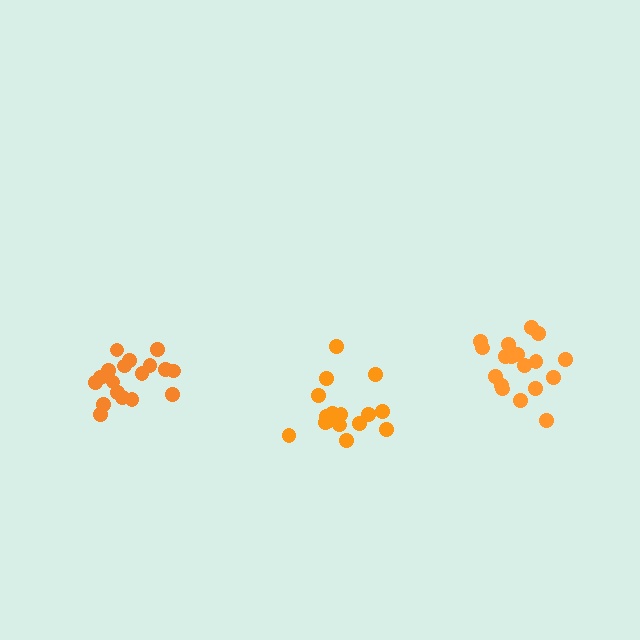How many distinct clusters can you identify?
There are 3 distinct clusters.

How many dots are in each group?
Group 1: 18 dots, Group 2: 16 dots, Group 3: 18 dots (52 total).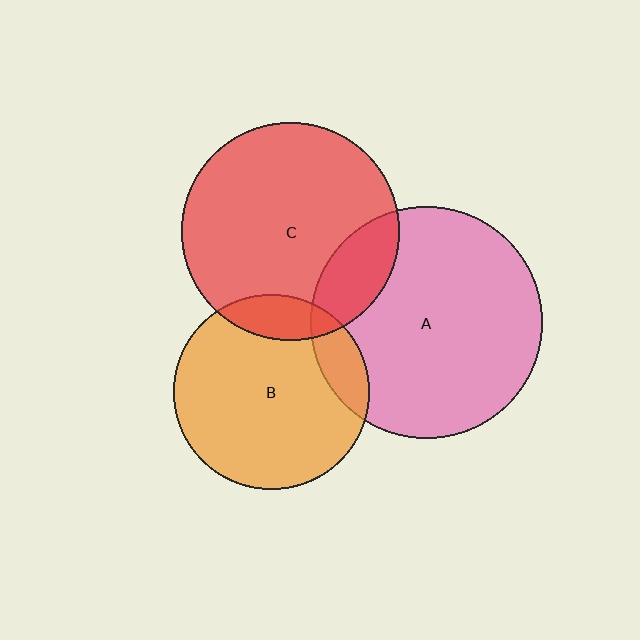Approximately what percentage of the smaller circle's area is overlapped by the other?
Approximately 15%.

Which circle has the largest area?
Circle A (pink).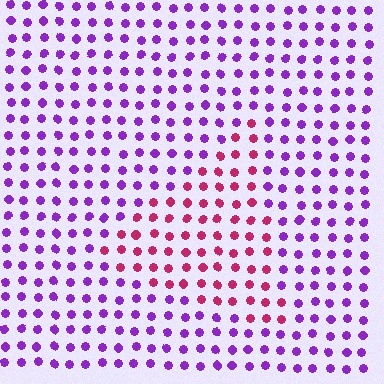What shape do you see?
I see a triangle.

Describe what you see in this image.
The image is filled with small purple elements in a uniform arrangement. A triangle-shaped region is visible where the elements are tinted to a slightly different hue, forming a subtle color boundary.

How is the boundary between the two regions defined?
The boundary is defined purely by a slight shift in hue (about 54 degrees). Spacing, size, and orientation are identical on both sides.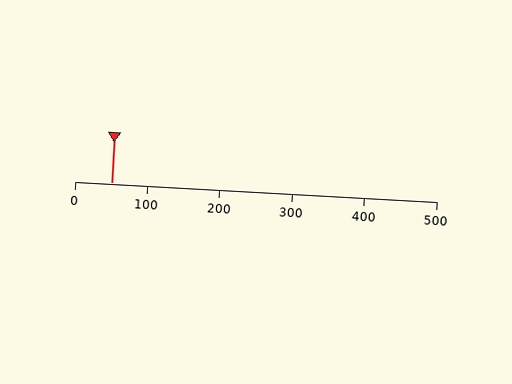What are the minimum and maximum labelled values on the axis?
The axis runs from 0 to 500.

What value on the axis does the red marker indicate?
The marker indicates approximately 50.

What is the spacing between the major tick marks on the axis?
The major ticks are spaced 100 apart.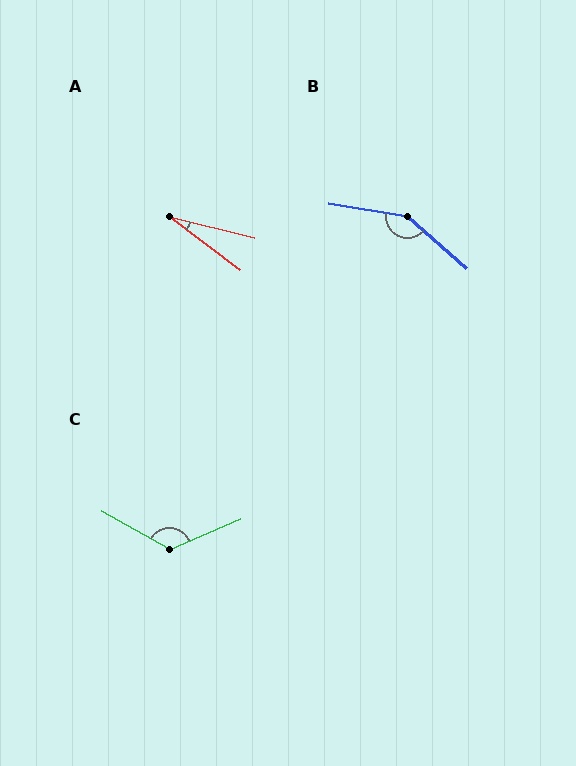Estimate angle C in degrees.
Approximately 127 degrees.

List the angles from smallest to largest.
A (23°), C (127°), B (148°).